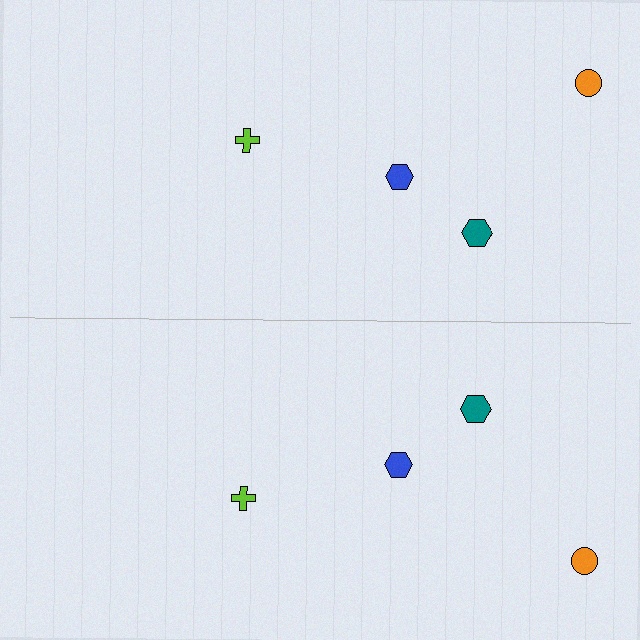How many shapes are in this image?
There are 8 shapes in this image.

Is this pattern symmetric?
Yes, this pattern has bilateral (reflection) symmetry.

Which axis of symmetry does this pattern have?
The pattern has a horizontal axis of symmetry running through the center of the image.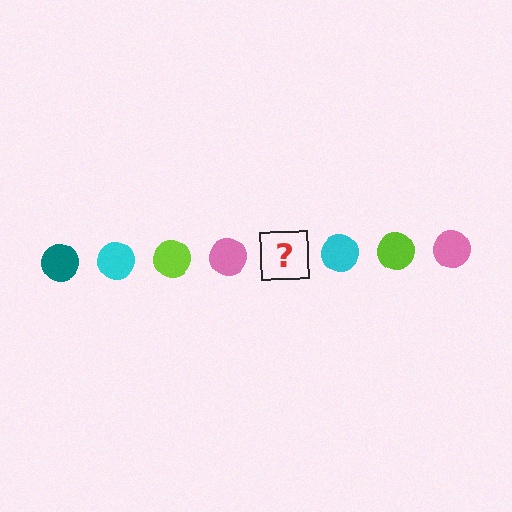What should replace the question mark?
The question mark should be replaced with a teal circle.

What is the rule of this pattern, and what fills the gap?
The rule is that the pattern cycles through teal, cyan, lime, pink circles. The gap should be filled with a teal circle.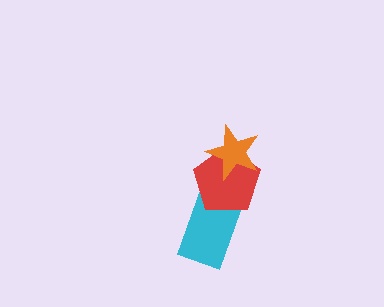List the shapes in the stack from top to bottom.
From top to bottom: the orange star, the red pentagon, the cyan rectangle.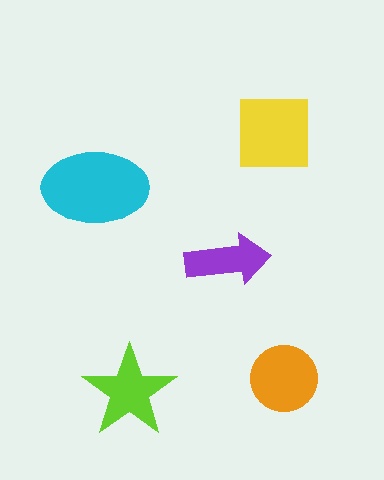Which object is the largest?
The cyan ellipse.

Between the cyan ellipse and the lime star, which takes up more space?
The cyan ellipse.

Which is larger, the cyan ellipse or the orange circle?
The cyan ellipse.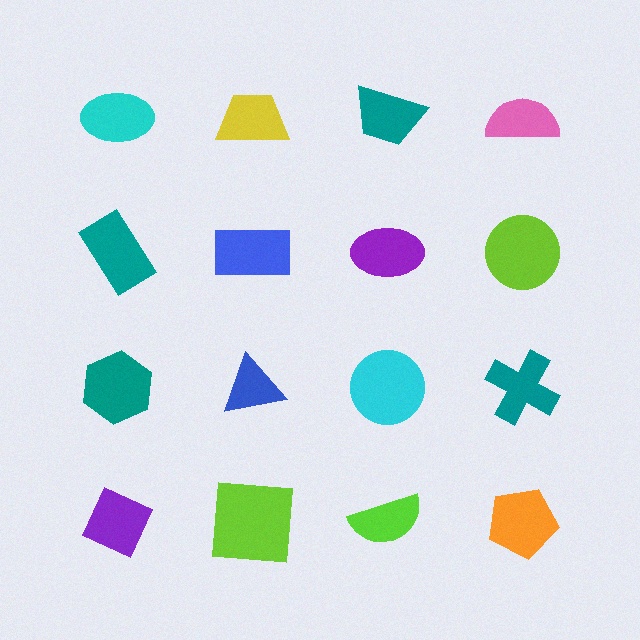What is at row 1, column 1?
A cyan ellipse.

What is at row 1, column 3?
A teal trapezoid.